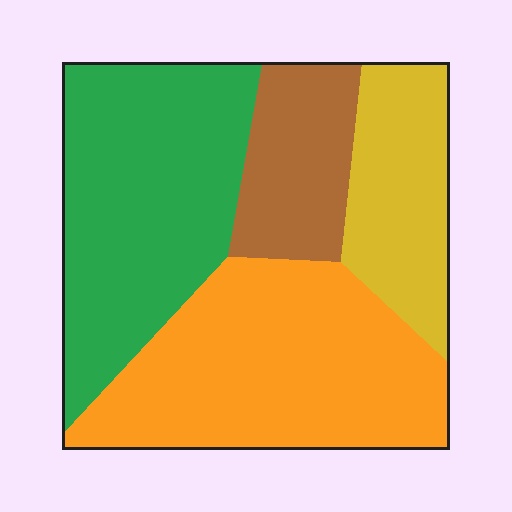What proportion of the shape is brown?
Brown takes up less than a sixth of the shape.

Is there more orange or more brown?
Orange.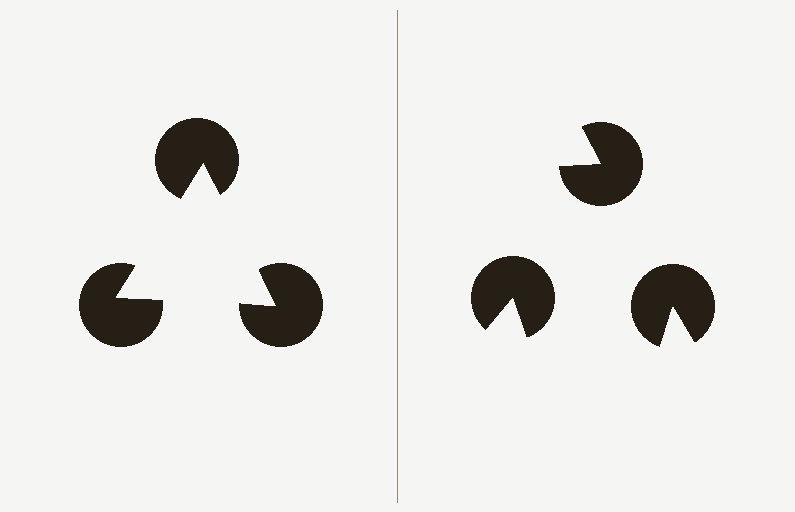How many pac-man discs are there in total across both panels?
6 — 3 on each side.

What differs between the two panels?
The pac-man discs are positioned identically on both sides; only the wedge orientations differ. On the left they align to a triangle; on the right they are misaligned.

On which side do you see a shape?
An illusory triangle appears on the left side. On the right side the wedge cuts are rotated, so no coherent shape forms.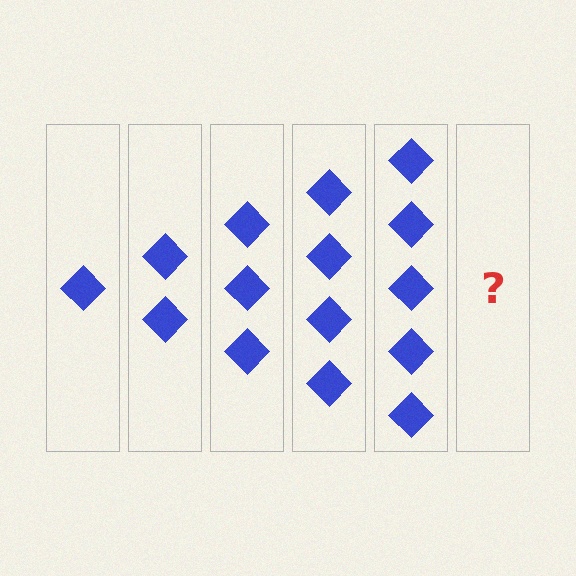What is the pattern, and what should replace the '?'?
The pattern is that each step adds one more diamond. The '?' should be 6 diamonds.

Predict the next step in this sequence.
The next step is 6 diamonds.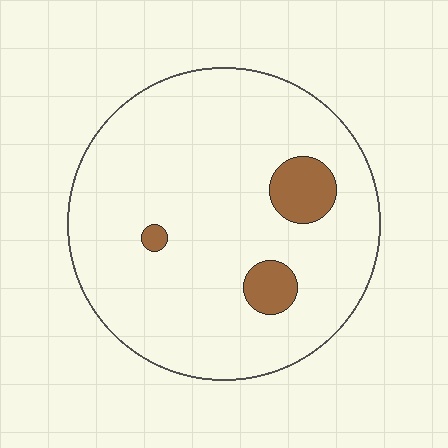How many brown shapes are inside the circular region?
3.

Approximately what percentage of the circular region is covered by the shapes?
Approximately 10%.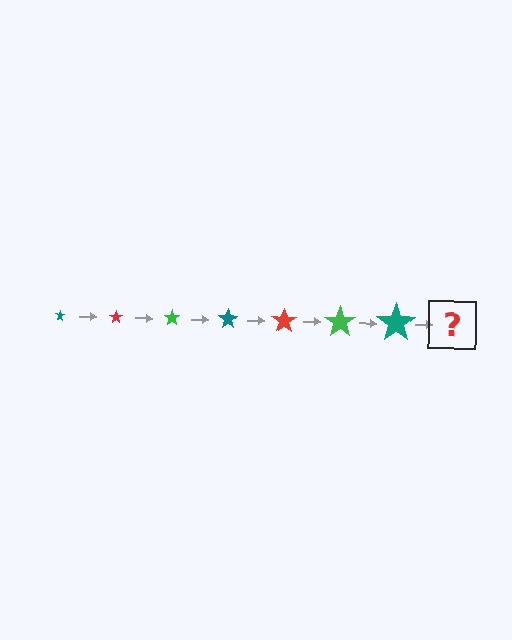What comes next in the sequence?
The next element should be a red star, larger than the previous one.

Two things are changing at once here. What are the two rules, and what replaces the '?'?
The two rules are that the star grows larger each step and the color cycles through teal, red, and green. The '?' should be a red star, larger than the previous one.